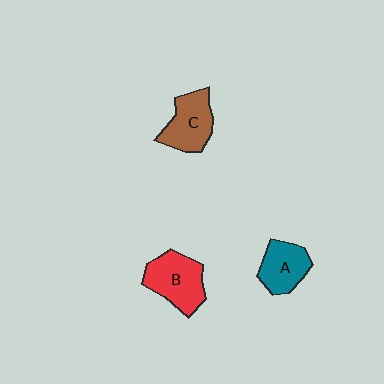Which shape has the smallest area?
Shape A (teal).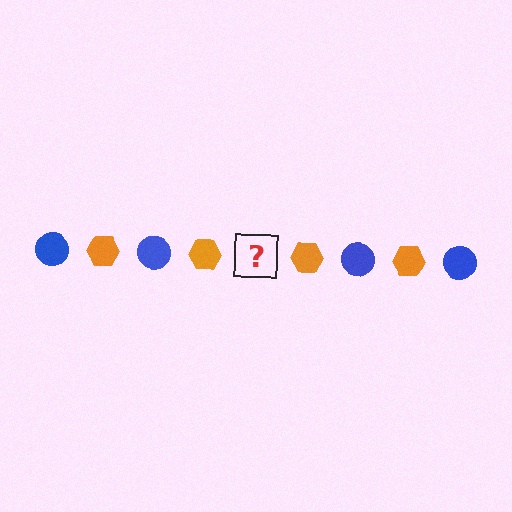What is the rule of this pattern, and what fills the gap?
The rule is that the pattern alternates between blue circle and orange hexagon. The gap should be filled with a blue circle.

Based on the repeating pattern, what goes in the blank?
The blank should be a blue circle.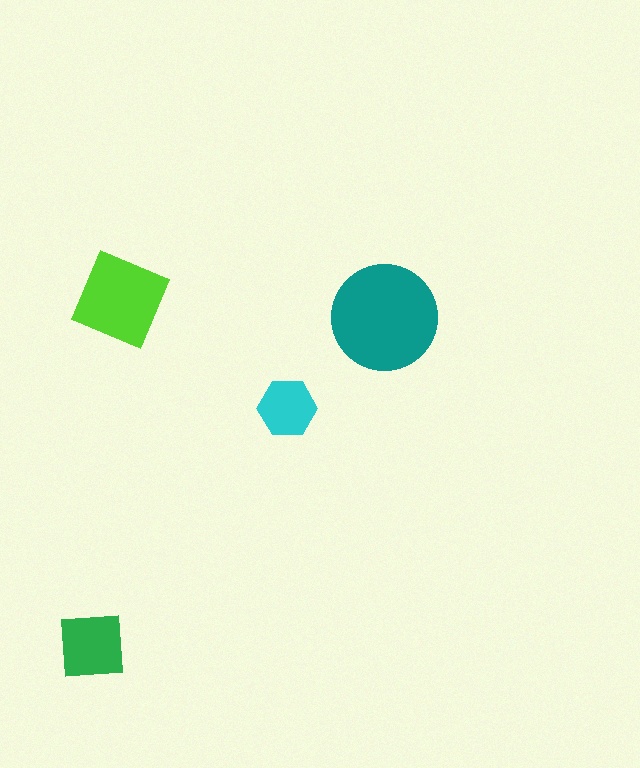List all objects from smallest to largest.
The cyan hexagon, the green square, the lime square, the teal circle.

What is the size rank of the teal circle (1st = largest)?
1st.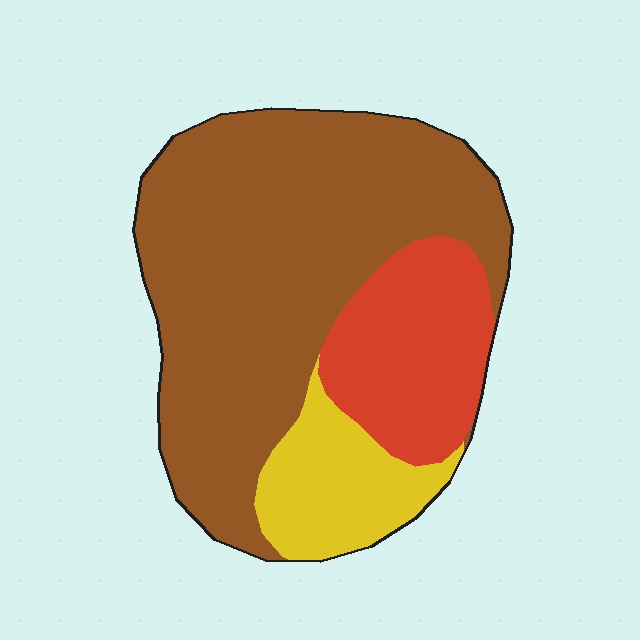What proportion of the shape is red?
Red covers around 20% of the shape.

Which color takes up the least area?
Yellow, at roughly 15%.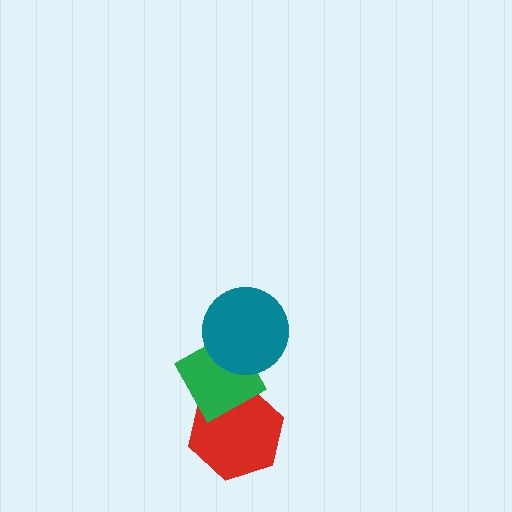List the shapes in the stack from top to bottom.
From top to bottom: the teal circle, the green diamond, the red hexagon.